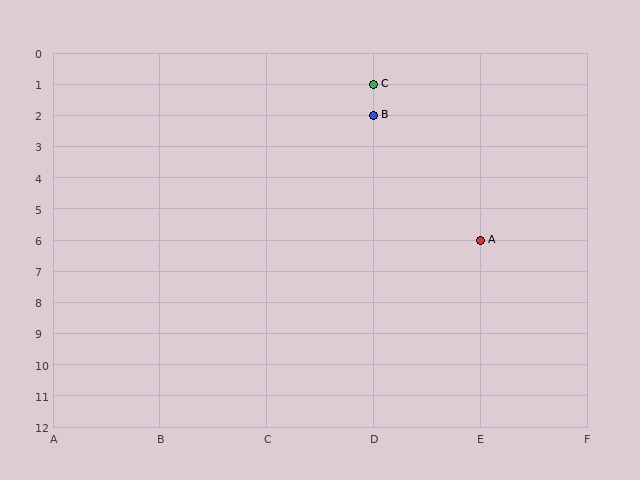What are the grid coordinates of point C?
Point C is at grid coordinates (D, 1).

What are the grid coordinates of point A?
Point A is at grid coordinates (E, 6).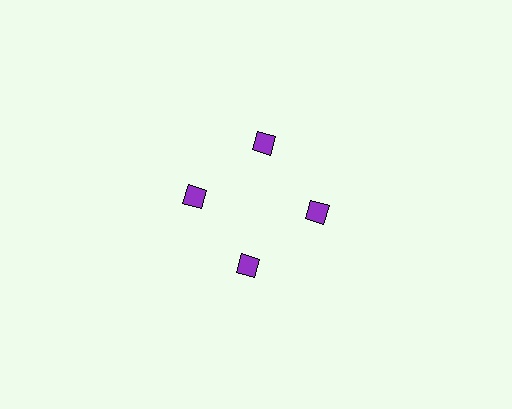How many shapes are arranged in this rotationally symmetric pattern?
There are 4 shapes, arranged in 4 groups of 1.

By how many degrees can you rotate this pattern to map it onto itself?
The pattern maps onto itself every 90 degrees of rotation.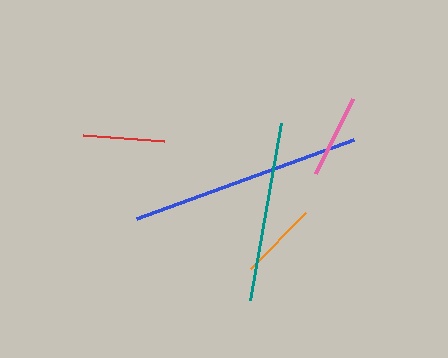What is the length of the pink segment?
The pink segment is approximately 83 pixels long.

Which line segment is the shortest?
The orange line is the shortest at approximately 78 pixels.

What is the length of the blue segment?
The blue segment is approximately 231 pixels long.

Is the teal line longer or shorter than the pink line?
The teal line is longer than the pink line.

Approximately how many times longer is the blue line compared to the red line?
The blue line is approximately 2.8 times the length of the red line.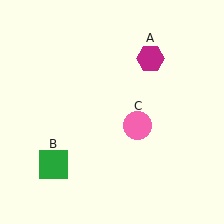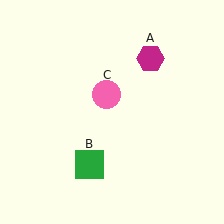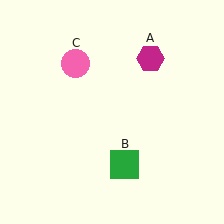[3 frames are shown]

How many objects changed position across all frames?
2 objects changed position: green square (object B), pink circle (object C).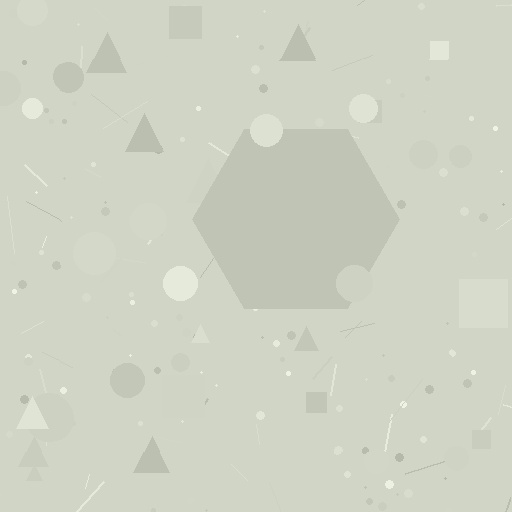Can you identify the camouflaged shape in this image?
The camouflaged shape is a hexagon.